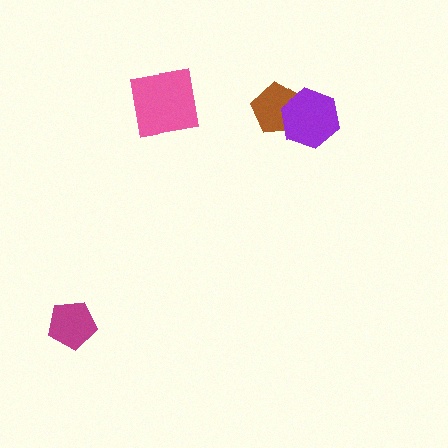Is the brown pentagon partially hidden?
Yes, it is partially covered by another shape.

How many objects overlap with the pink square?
0 objects overlap with the pink square.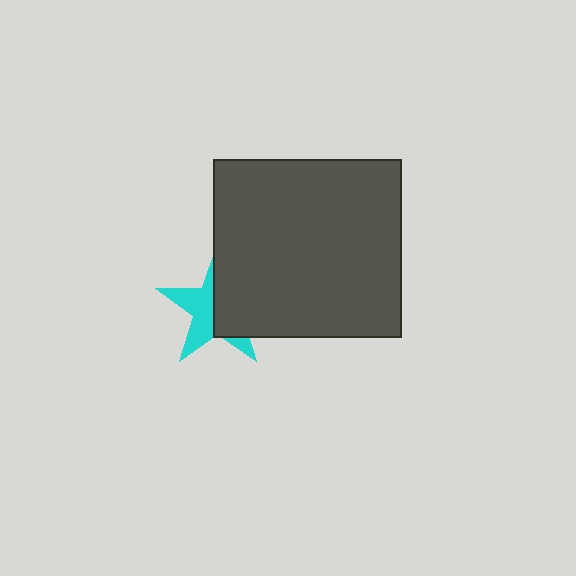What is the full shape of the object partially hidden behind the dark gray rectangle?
The partially hidden object is a cyan star.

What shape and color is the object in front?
The object in front is a dark gray rectangle.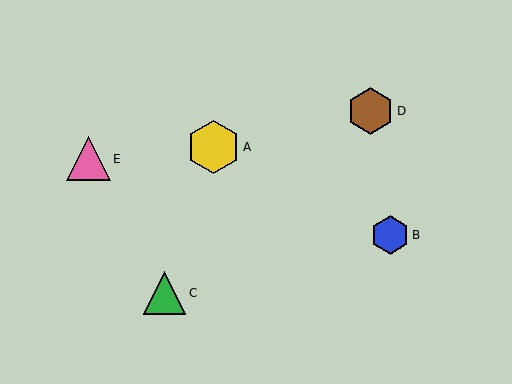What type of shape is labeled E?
Shape E is a pink triangle.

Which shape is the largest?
The yellow hexagon (labeled A) is the largest.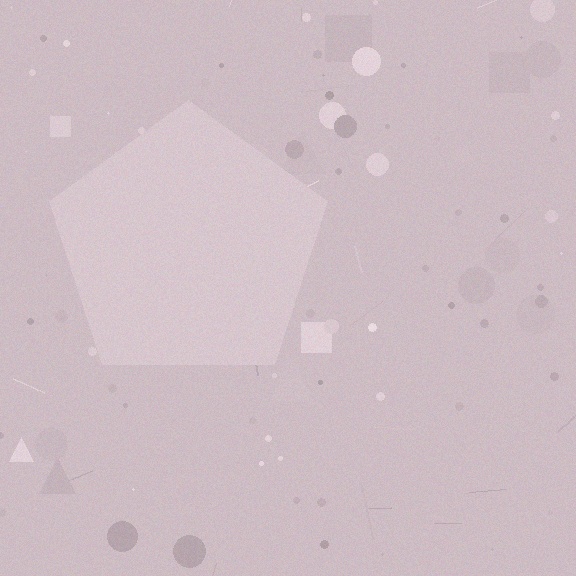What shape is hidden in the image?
A pentagon is hidden in the image.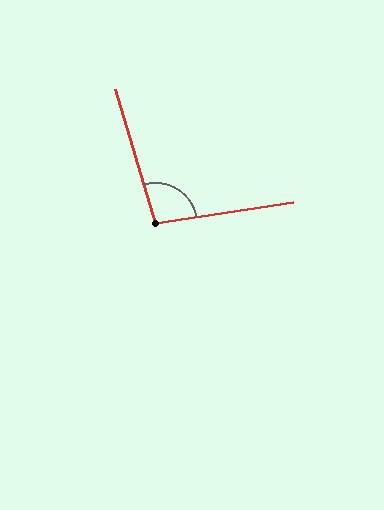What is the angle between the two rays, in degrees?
Approximately 98 degrees.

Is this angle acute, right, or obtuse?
It is obtuse.